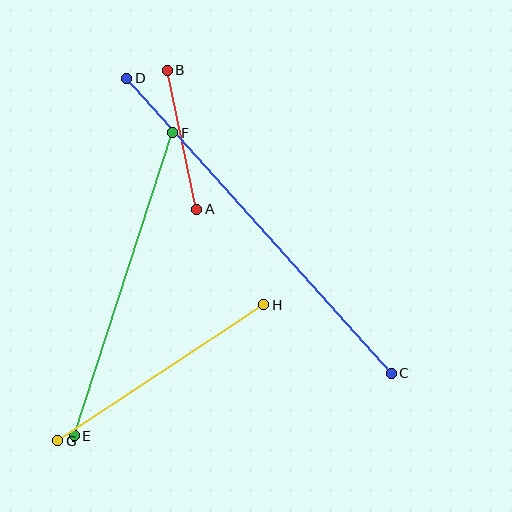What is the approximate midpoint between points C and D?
The midpoint is at approximately (259, 226) pixels.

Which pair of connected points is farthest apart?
Points C and D are farthest apart.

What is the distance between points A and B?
The distance is approximately 142 pixels.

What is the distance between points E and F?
The distance is approximately 319 pixels.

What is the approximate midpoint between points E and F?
The midpoint is at approximately (124, 284) pixels.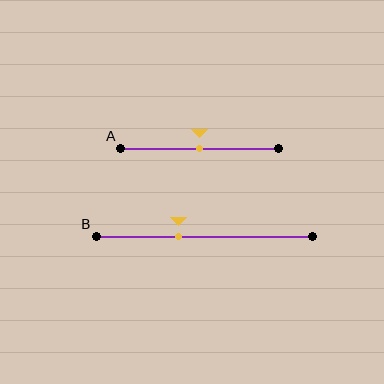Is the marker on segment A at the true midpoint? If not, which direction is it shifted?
Yes, the marker on segment A is at the true midpoint.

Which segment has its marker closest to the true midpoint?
Segment A has its marker closest to the true midpoint.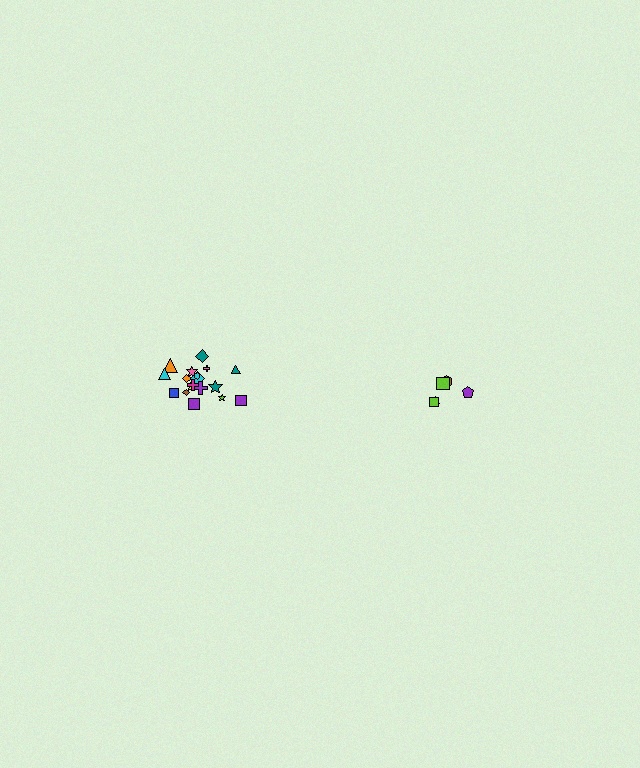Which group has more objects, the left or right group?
The left group.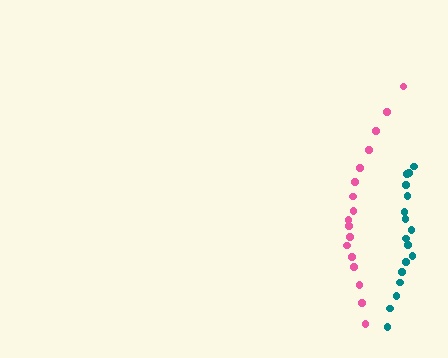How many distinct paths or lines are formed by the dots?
There are 2 distinct paths.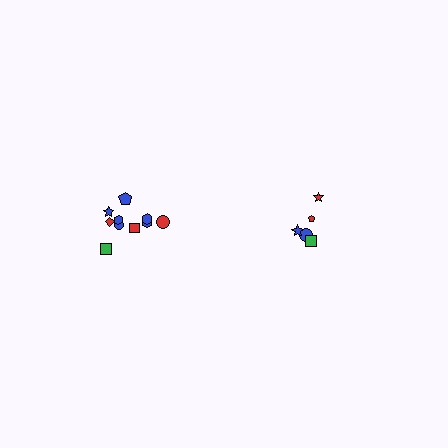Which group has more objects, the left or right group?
The left group.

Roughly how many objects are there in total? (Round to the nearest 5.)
Roughly 15 objects in total.